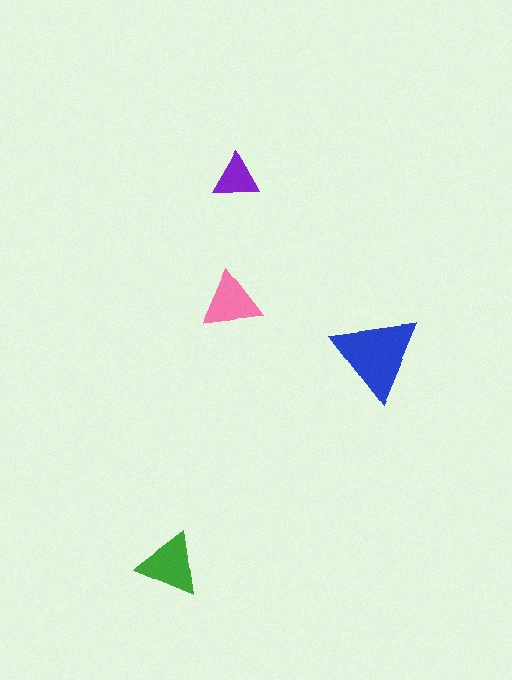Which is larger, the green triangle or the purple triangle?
The green one.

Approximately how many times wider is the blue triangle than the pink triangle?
About 1.5 times wider.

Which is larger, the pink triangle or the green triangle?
The green one.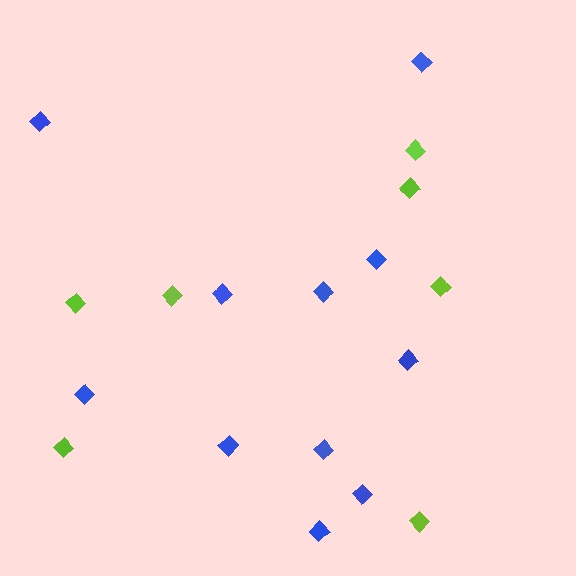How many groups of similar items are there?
There are 2 groups: one group of blue diamonds (11) and one group of lime diamonds (7).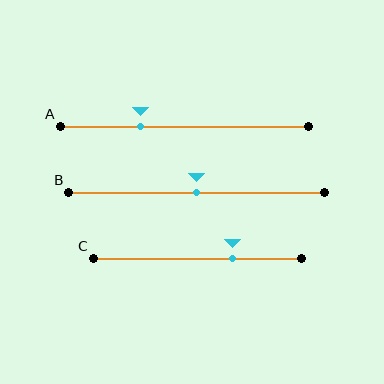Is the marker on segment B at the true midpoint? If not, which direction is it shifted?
Yes, the marker on segment B is at the true midpoint.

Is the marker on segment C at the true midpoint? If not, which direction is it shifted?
No, the marker on segment C is shifted to the right by about 17% of the segment length.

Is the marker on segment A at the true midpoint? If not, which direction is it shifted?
No, the marker on segment A is shifted to the left by about 18% of the segment length.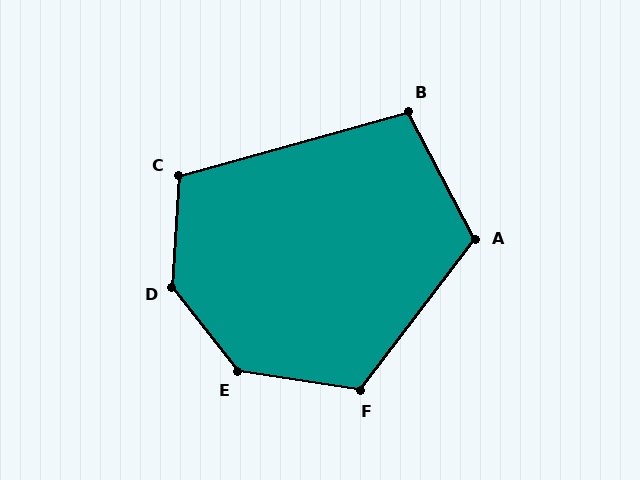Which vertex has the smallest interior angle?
B, at approximately 102 degrees.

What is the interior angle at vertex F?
Approximately 119 degrees (obtuse).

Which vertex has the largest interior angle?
D, at approximately 139 degrees.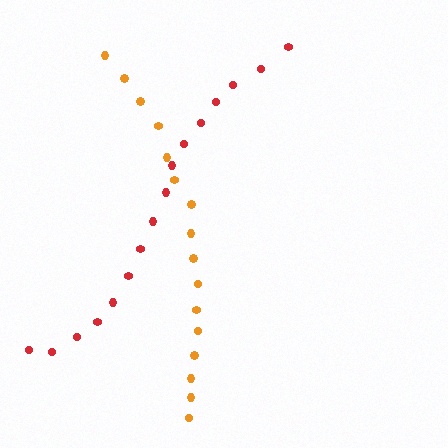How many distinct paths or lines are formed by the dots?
There are 2 distinct paths.